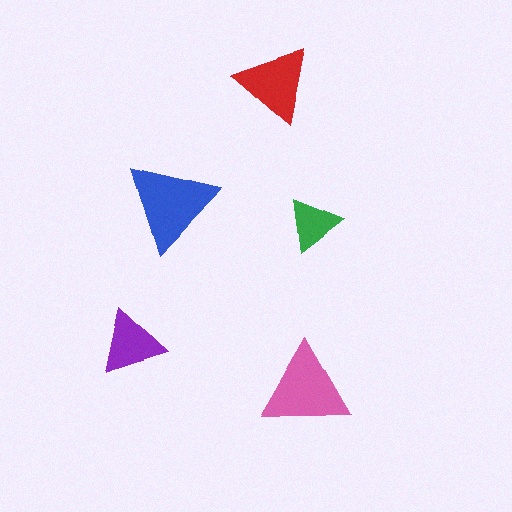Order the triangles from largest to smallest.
the blue one, the pink one, the red one, the purple one, the green one.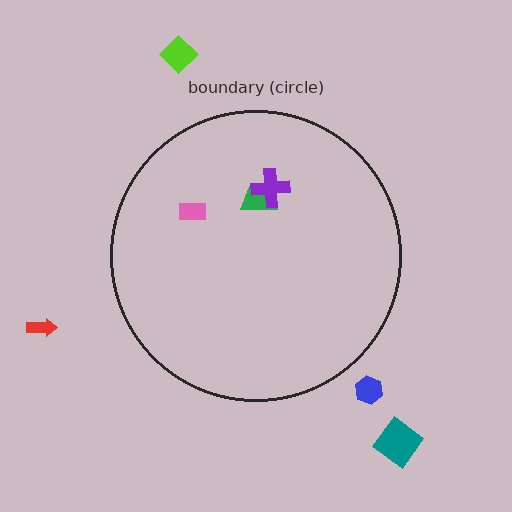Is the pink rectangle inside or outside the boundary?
Inside.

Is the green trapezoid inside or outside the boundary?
Inside.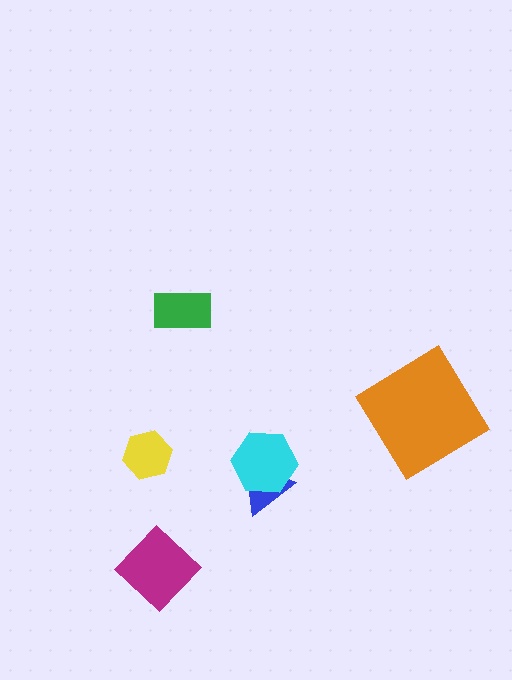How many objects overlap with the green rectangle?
0 objects overlap with the green rectangle.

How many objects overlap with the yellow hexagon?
0 objects overlap with the yellow hexagon.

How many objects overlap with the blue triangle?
1 object overlaps with the blue triangle.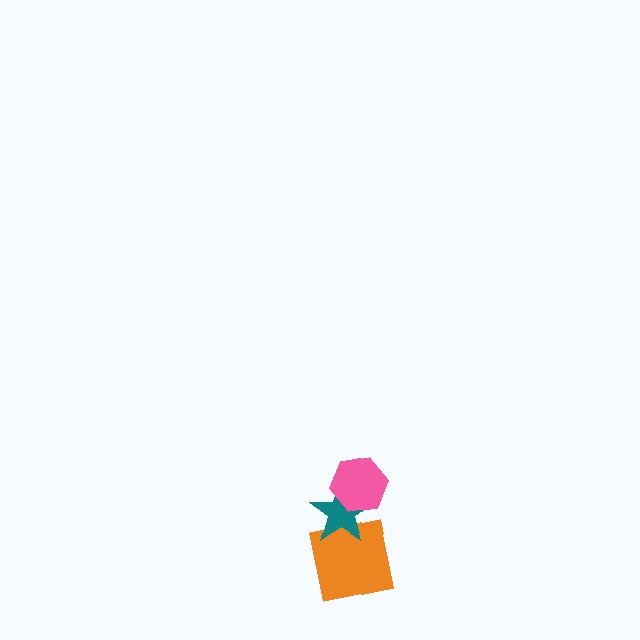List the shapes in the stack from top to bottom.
From top to bottom: the pink hexagon, the teal star, the orange square.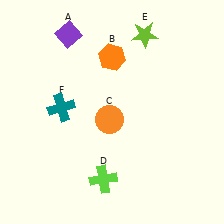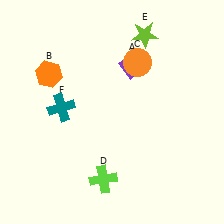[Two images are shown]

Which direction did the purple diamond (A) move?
The purple diamond (A) moved right.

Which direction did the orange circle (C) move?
The orange circle (C) moved up.